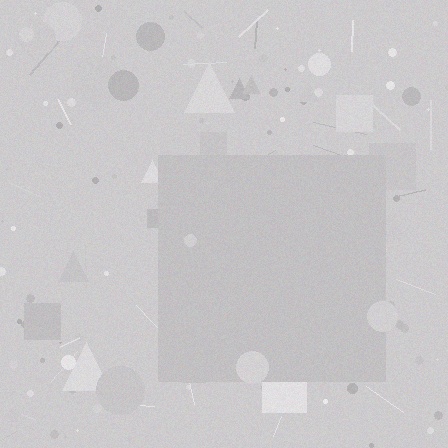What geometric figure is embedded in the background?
A square is embedded in the background.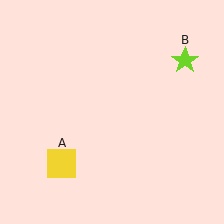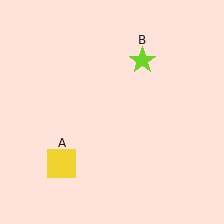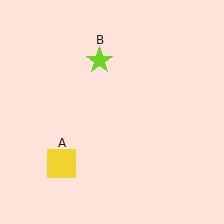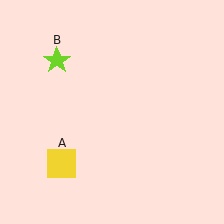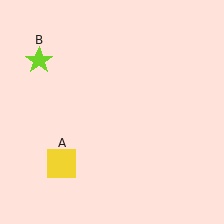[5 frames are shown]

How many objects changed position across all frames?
1 object changed position: lime star (object B).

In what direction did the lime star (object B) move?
The lime star (object B) moved left.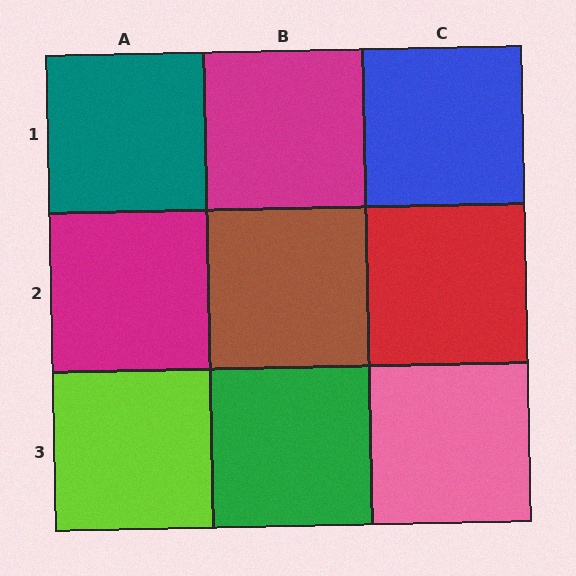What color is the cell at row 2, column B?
Brown.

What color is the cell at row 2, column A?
Magenta.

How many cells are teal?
1 cell is teal.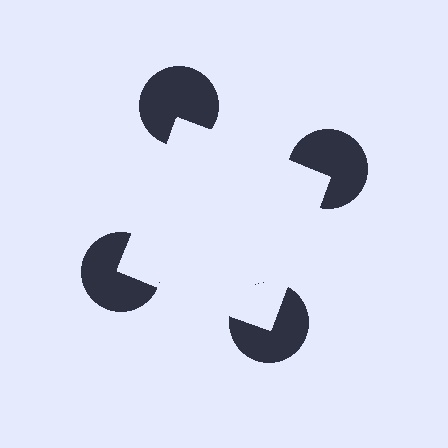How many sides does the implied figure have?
4 sides.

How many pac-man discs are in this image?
There are 4 — one at each vertex of the illusory square.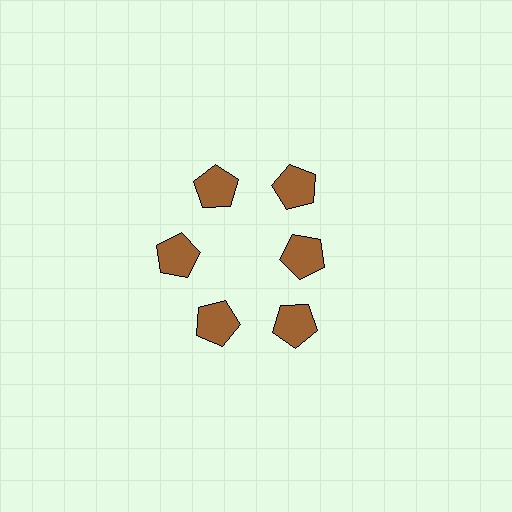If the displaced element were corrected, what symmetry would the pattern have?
It would have 6-fold rotational symmetry — the pattern would map onto itself every 60 degrees.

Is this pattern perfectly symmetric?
No. The 6 brown pentagons are arranged in a ring, but one element near the 3 o'clock position is pulled inward toward the center, breaking the 6-fold rotational symmetry.